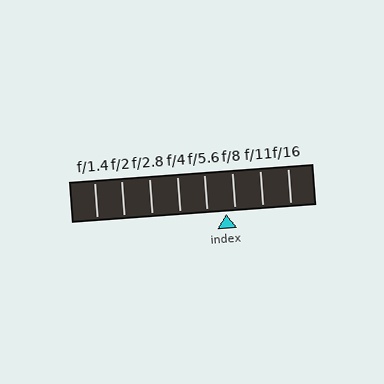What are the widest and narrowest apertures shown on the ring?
The widest aperture shown is f/1.4 and the narrowest is f/16.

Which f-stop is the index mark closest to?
The index mark is closest to f/8.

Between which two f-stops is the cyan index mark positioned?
The index mark is between f/5.6 and f/8.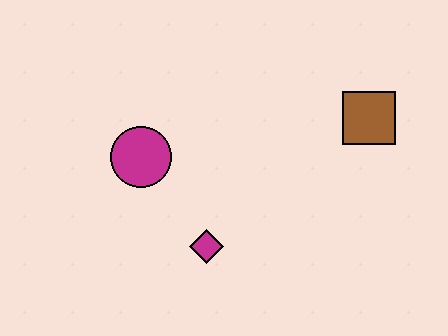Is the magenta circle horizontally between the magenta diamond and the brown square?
No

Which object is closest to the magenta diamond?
The magenta circle is closest to the magenta diamond.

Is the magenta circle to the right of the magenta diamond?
No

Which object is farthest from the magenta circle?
The brown square is farthest from the magenta circle.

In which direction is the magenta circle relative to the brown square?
The magenta circle is to the left of the brown square.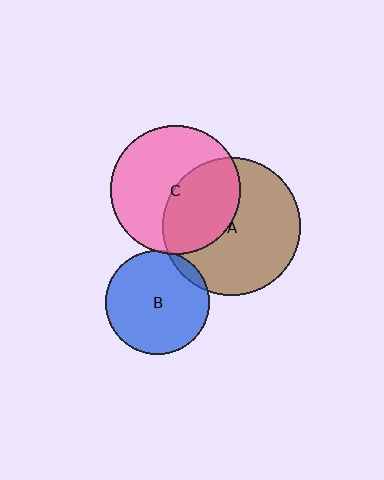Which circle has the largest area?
Circle A (brown).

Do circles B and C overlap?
Yes.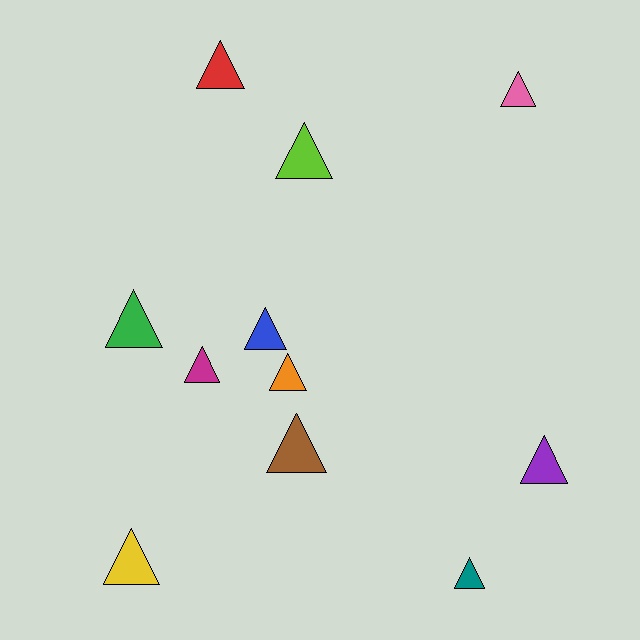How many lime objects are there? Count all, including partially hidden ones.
There is 1 lime object.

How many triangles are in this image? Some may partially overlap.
There are 11 triangles.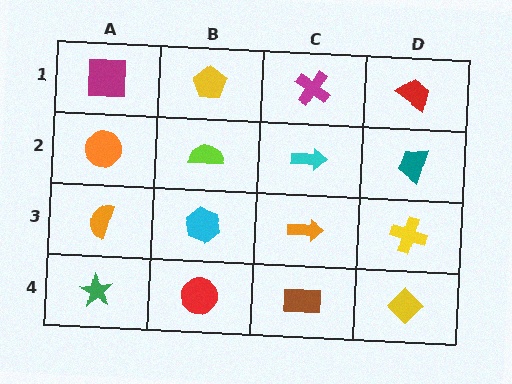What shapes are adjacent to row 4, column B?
A cyan hexagon (row 3, column B), a green star (row 4, column A), a brown rectangle (row 4, column C).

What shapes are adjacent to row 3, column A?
An orange circle (row 2, column A), a green star (row 4, column A), a cyan hexagon (row 3, column B).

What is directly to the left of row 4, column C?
A red circle.